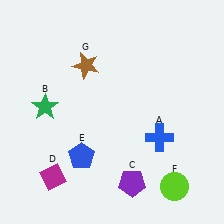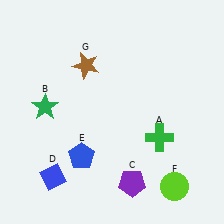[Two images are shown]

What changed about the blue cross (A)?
In Image 1, A is blue. In Image 2, it changed to green.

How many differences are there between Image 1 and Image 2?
There are 2 differences between the two images.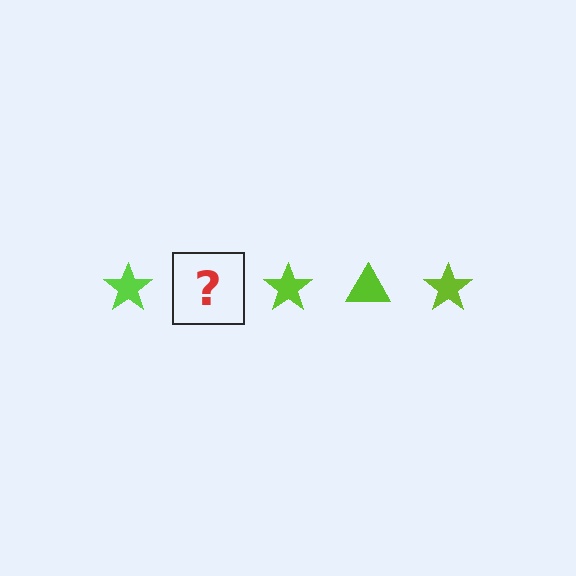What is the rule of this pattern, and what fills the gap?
The rule is that the pattern cycles through star, triangle shapes in lime. The gap should be filled with a lime triangle.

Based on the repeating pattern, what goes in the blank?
The blank should be a lime triangle.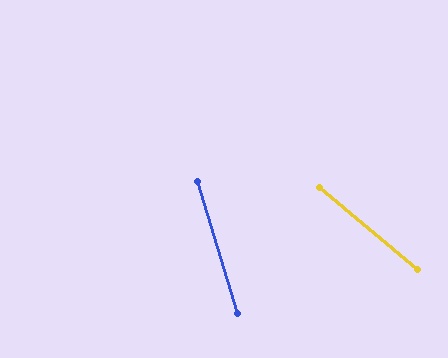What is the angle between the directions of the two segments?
Approximately 33 degrees.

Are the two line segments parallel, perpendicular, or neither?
Neither parallel nor perpendicular — they differ by about 33°.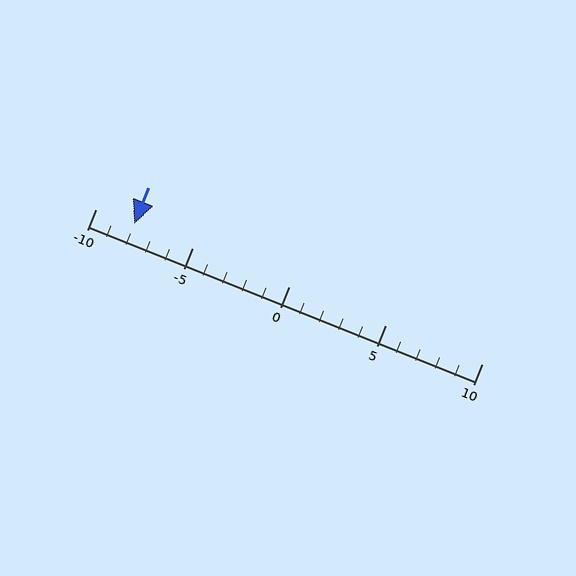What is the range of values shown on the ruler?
The ruler shows values from -10 to 10.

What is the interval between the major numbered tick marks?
The major tick marks are spaced 5 units apart.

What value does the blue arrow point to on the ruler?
The blue arrow points to approximately -8.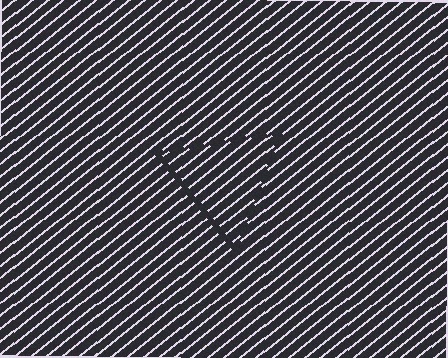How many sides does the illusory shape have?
3 sides — the line-ends trace a triangle.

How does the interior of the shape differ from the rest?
The interior of the shape contains the same grating, shifted by half a period — the contour is defined by the phase discontinuity where line-ends from the inner and outer gratings abut.